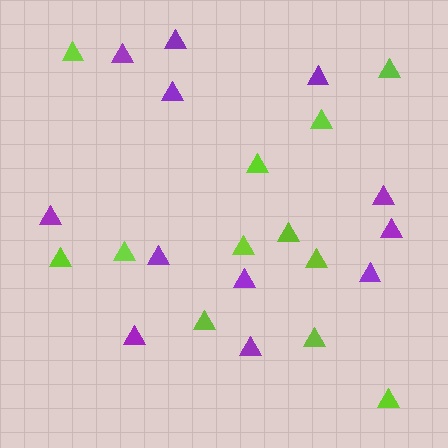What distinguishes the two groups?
There are 2 groups: one group of purple triangles (12) and one group of lime triangles (12).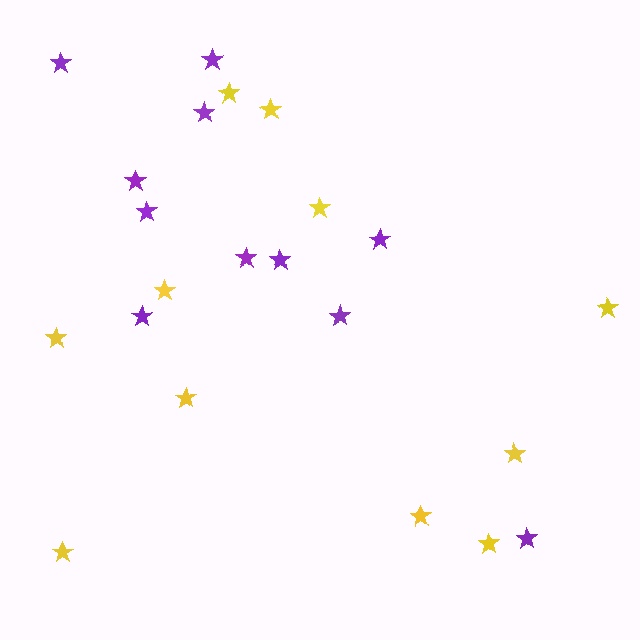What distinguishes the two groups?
There are 2 groups: one group of yellow stars (11) and one group of purple stars (11).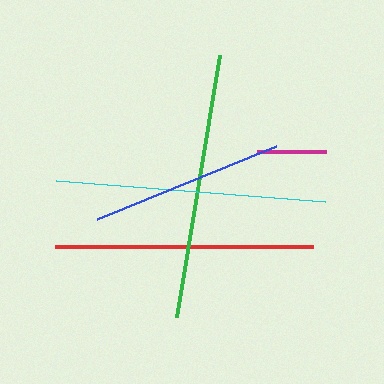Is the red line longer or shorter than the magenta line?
The red line is longer than the magenta line.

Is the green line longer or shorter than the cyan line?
The cyan line is longer than the green line.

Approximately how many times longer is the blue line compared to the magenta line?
The blue line is approximately 2.8 times the length of the magenta line.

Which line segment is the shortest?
The magenta line is the shortest at approximately 70 pixels.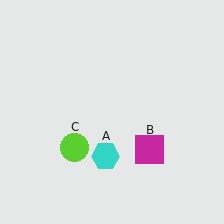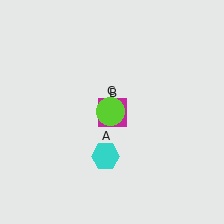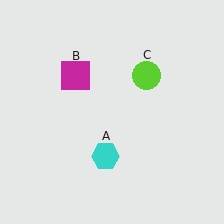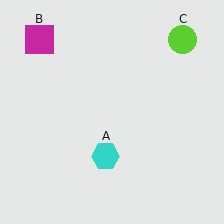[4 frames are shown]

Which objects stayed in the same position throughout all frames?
Cyan hexagon (object A) remained stationary.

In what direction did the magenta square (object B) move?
The magenta square (object B) moved up and to the left.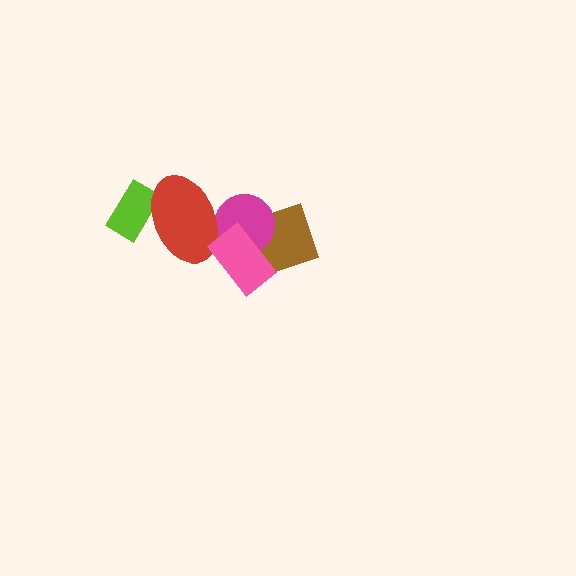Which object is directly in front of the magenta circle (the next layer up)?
The red ellipse is directly in front of the magenta circle.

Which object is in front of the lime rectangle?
The red ellipse is in front of the lime rectangle.